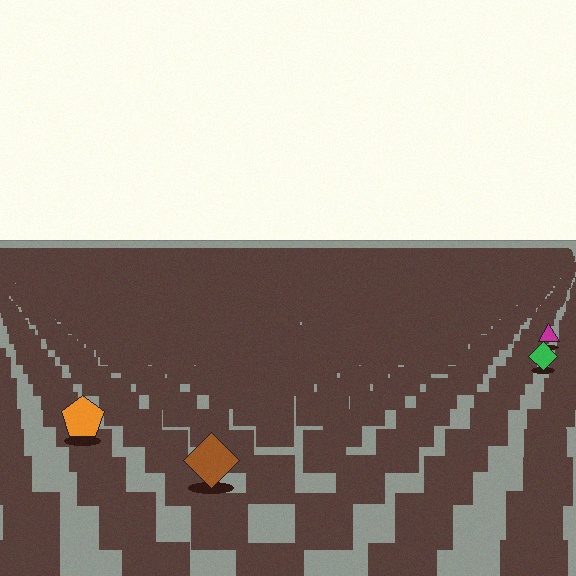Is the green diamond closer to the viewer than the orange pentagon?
No. The orange pentagon is closer — you can tell from the texture gradient: the ground texture is coarser near it.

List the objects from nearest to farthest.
From nearest to farthest: the brown diamond, the orange pentagon, the green diamond, the magenta triangle.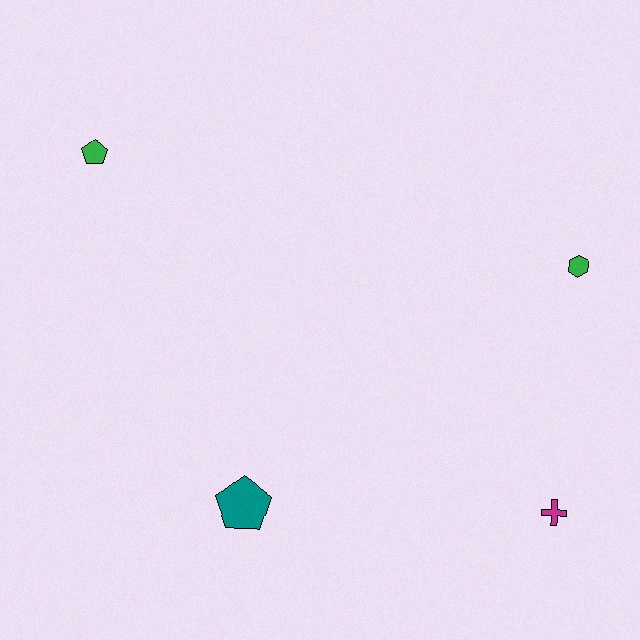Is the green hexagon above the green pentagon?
No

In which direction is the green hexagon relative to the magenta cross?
The green hexagon is above the magenta cross.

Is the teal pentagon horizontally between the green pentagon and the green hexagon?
Yes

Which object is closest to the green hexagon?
The magenta cross is closest to the green hexagon.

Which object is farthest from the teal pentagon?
The green hexagon is farthest from the teal pentagon.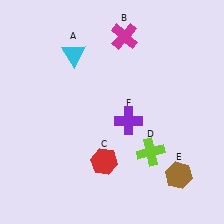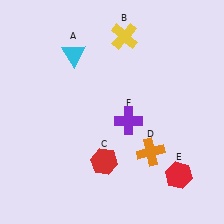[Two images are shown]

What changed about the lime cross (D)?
In Image 1, D is lime. In Image 2, it changed to orange.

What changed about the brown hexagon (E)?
In Image 1, E is brown. In Image 2, it changed to red.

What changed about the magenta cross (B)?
In Image 1, B is magenta. In Image 2, it changed to yellow.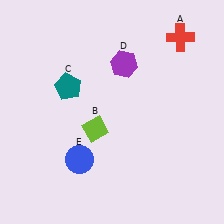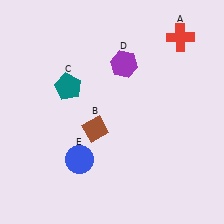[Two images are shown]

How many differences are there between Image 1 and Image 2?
There is 1 difference between the two images.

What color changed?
The diamond (B) changed from lime in Image 1 to brown in Image 2.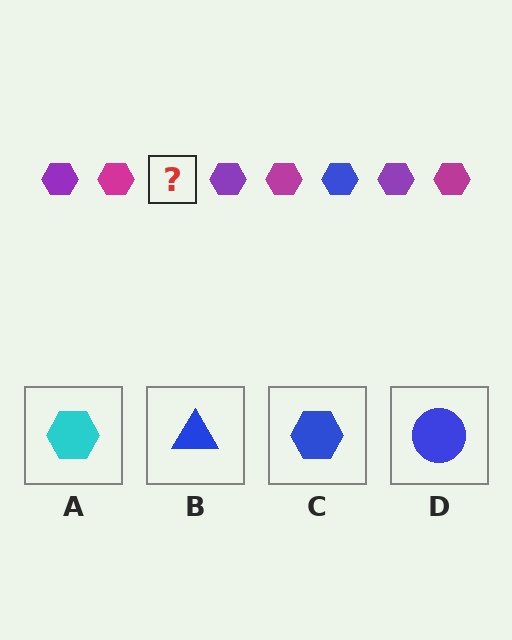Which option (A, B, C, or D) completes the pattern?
C.